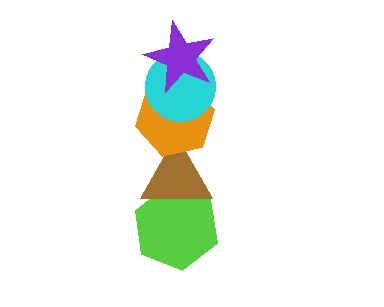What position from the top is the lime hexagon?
The lime hexagon is 5th from the top.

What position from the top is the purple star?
The purple star is 1st from the top.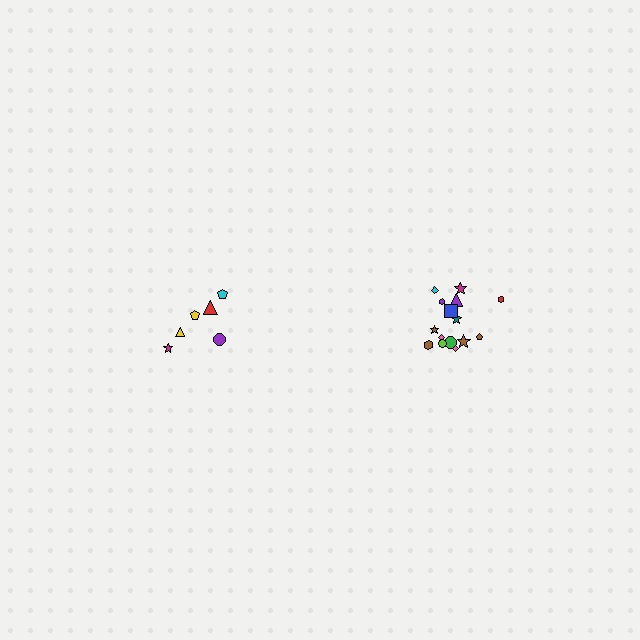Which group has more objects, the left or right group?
The right group.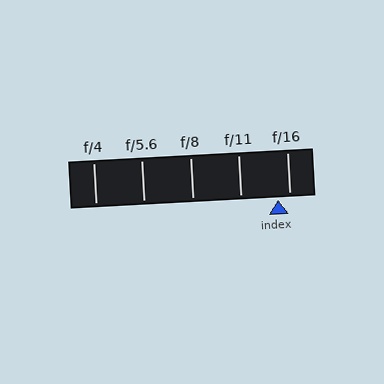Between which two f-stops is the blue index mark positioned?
The index mark is between f/11 and f/16.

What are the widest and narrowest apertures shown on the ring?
The widest aperture shown is f/4 and the narrowest is f/16.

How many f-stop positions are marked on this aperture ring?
There are 5 f-stop positions marked.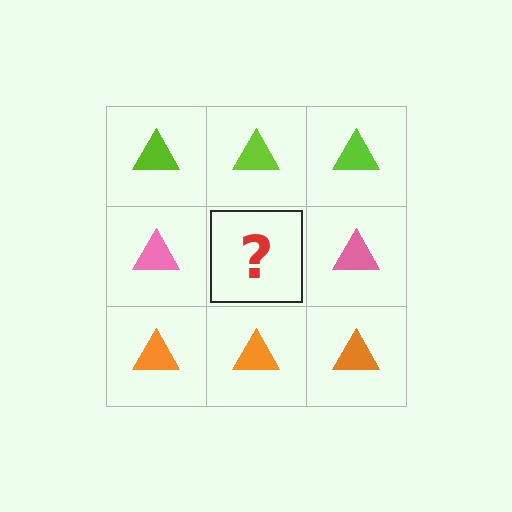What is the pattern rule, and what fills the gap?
The rule is that each row has a consistent color. The gap should be filled with a pink triangle.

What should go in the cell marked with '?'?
The missing cell should contain a pink triangle.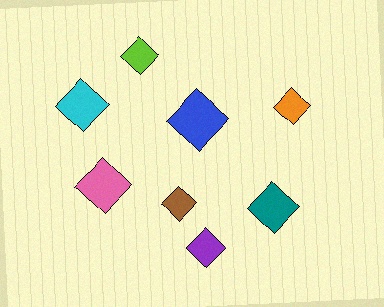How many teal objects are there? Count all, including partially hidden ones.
There is 1 teal object.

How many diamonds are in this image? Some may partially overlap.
There are 8 diamonds.